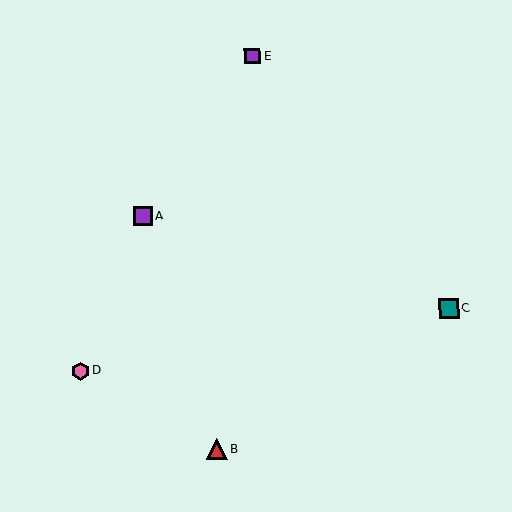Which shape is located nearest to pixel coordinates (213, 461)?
The red triangle (labeled B) at (217, 449) is nearest to that location.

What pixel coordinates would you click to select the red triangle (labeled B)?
Click at (217, 449) to select the red triangle B.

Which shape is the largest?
The red triangle (labeled B) is the largest.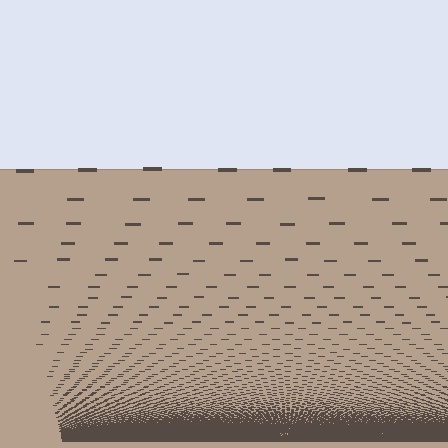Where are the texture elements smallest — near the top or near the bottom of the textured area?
Near the bottom.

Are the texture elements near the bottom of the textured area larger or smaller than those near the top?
Smaller. The gradient is inverted — elements near the bottom are smaller and denser.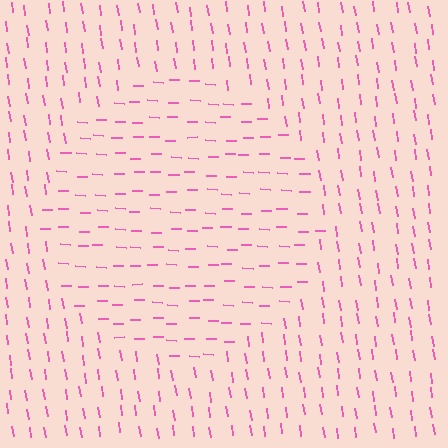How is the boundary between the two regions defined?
The boundary is defined purely by a change in line orientation (approximately 80 degrees difference). All lines are the same color and thickness.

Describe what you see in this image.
The image is filled with small pink line segments. A circle region in the image has lines oriented differently from the surrounding lines, creating a visible texture boundary.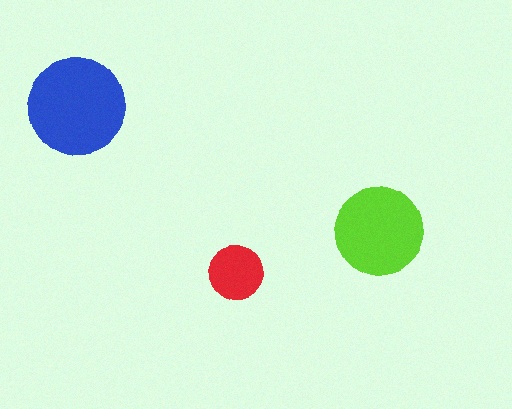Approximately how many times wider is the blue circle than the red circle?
About 2 times wider.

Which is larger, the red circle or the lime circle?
The lime one.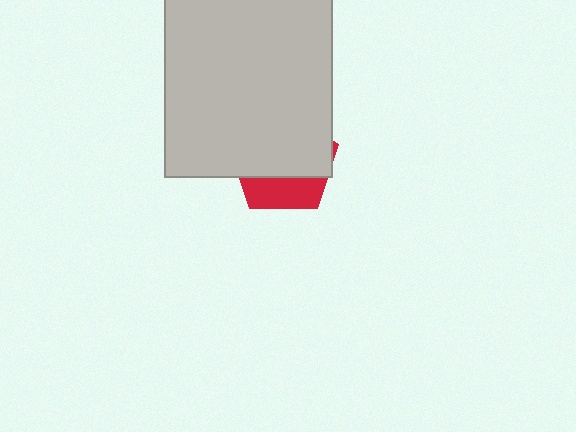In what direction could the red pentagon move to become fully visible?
The red pentagon could move down. That would shift it out from behind the light gray rectangle entirely.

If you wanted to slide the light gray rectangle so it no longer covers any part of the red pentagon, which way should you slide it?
Slide it up — that is the most direct way to separate the two shapes.